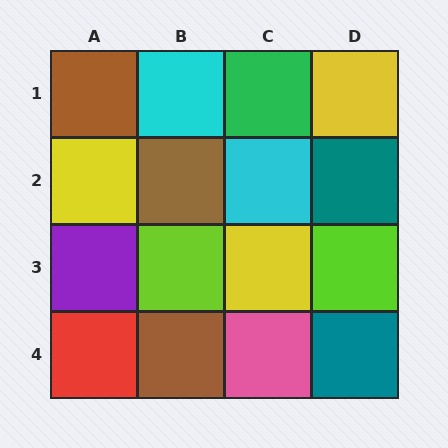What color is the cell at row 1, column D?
Yellow.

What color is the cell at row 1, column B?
Cyan.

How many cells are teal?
2 cells are teal.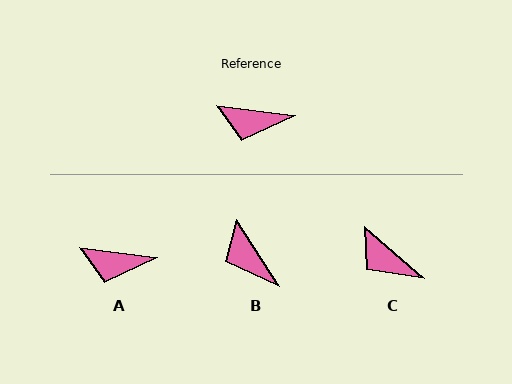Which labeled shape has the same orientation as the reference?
A.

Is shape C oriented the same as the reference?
No, it is off by about 34 degrees.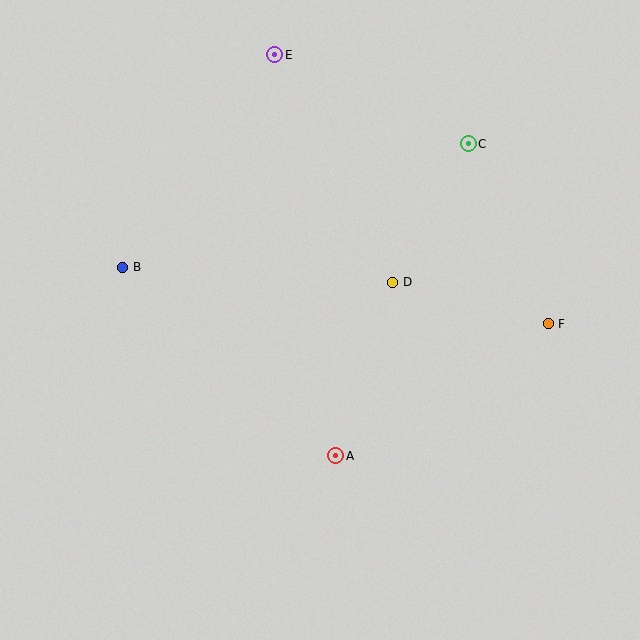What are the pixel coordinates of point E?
Point E is at (275, 55).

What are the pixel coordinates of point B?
Point B is at (123, 267).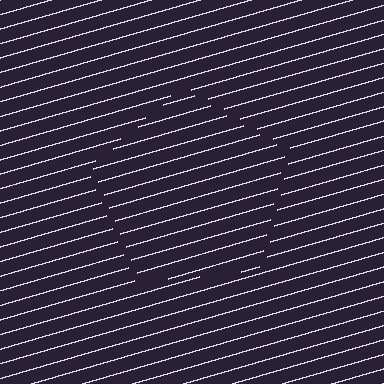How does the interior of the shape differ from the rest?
The interior of the shape contains the same grating, shifted by half a period — the contour is defined by the phase discontinuity where line-ends from the inner and outer gratings abut.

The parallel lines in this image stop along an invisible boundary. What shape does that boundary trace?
An illusory pentagon. The interior of the shape contains the same grating, shifted by half a period — the contour is defined by the phase discontinuity where line-ends from the inner and outer gratings abut.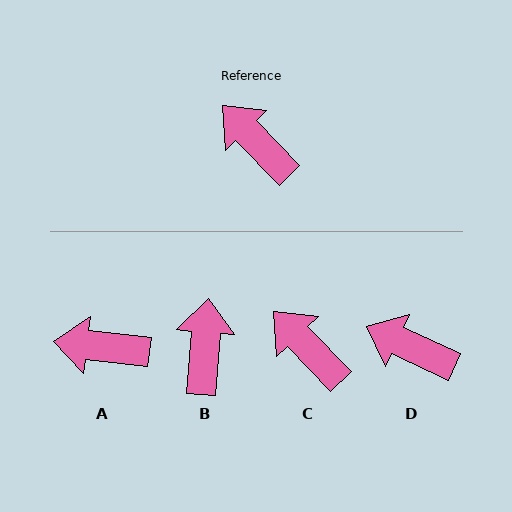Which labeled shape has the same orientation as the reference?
C.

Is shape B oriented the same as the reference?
No, it is off by about 49 degrees.